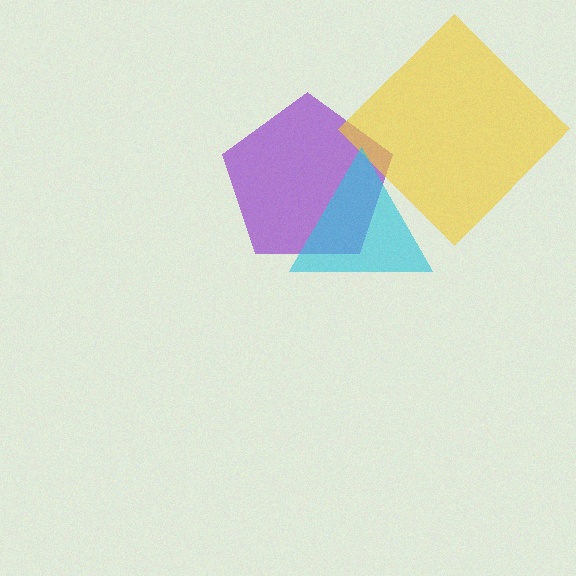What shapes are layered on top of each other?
The layered shapes are: a purple pentagon, a yellow diamond, a cyan triangle.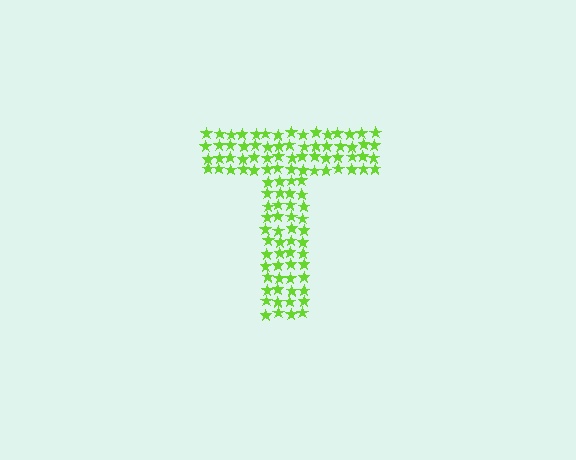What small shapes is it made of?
It is made of small stars.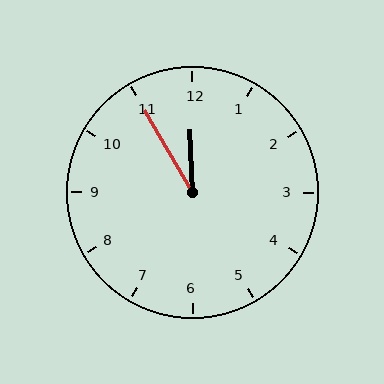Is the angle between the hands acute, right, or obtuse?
It is acute.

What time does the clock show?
11:55.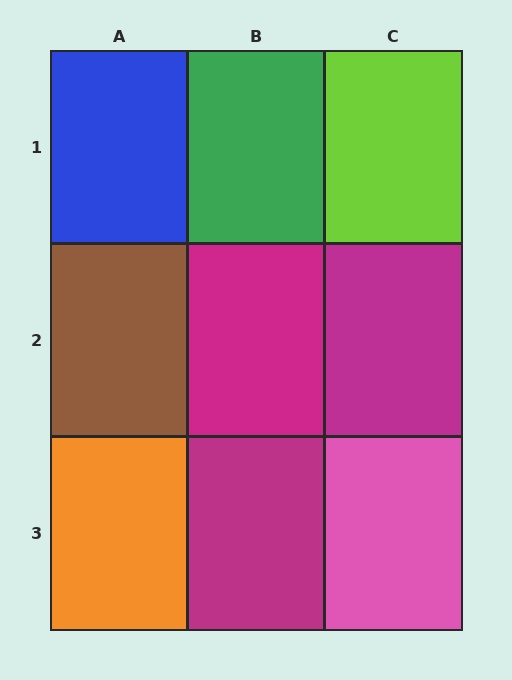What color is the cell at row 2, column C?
Magenta.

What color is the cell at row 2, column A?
Brown.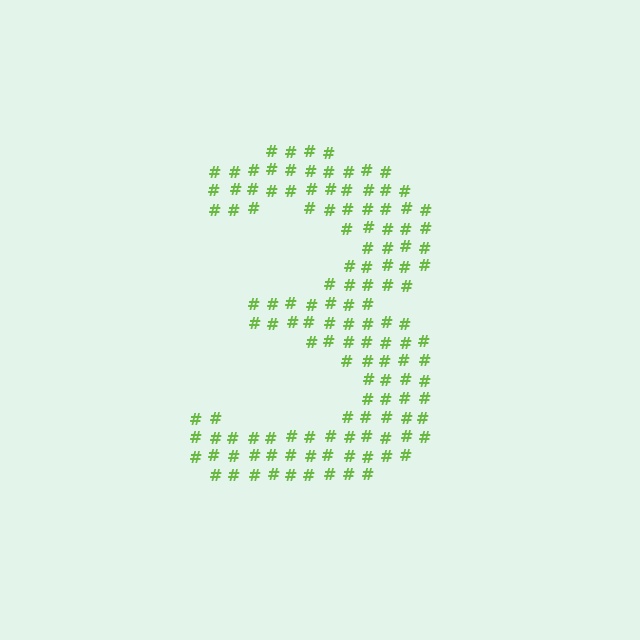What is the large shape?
The large shape is the digit 3.